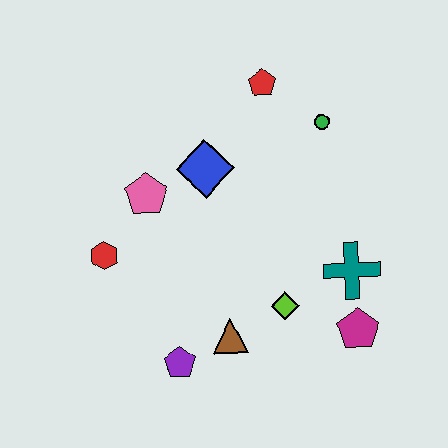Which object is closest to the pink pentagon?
The blue diamond is closest to the pink pentagon.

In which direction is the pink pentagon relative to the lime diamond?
The pink pentagon is to the left of the lime diamond.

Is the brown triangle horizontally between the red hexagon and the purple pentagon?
No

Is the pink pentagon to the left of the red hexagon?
No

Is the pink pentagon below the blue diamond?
Yes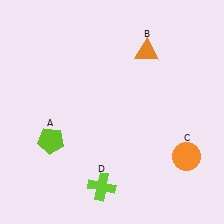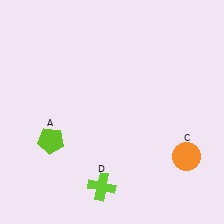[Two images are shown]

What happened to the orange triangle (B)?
The orange triangle (B) was removed in Image 2. It was in the top-right area of Image 1.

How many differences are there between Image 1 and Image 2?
There is 1 difference between the two images.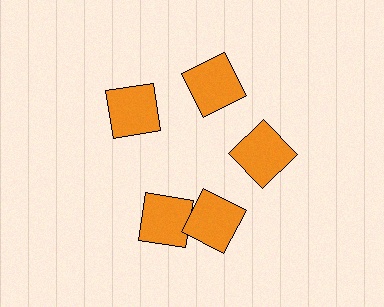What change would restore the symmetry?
The symmetry would be restored by rotating it back into even spacing with its neighbors so that all 5 squares sit at equal angles and equal distance from the center.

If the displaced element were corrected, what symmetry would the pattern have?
It would have 5-fold rotational symmetry — the pattern would map onto itself every 72 degrees.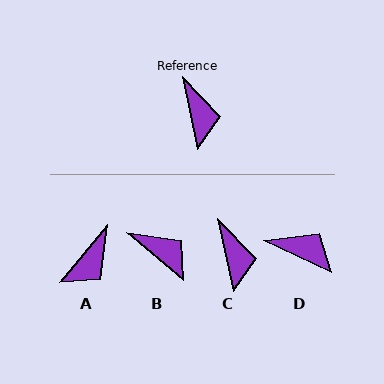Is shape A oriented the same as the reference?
No, it is off by about 52 degrees.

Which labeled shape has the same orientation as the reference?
C.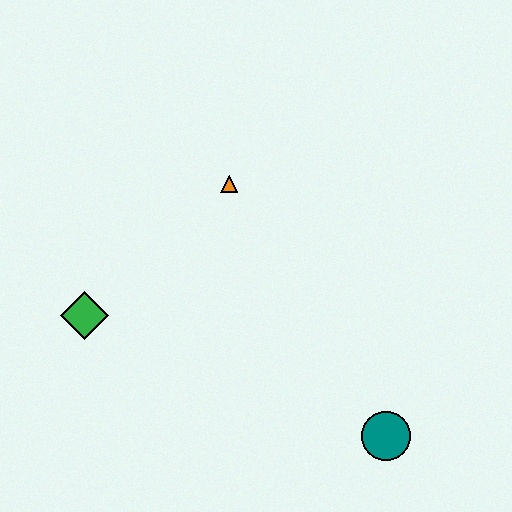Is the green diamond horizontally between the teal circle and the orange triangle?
No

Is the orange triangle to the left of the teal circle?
Yes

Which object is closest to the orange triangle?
The green diamond is closest to the orange triangle.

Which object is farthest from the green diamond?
The teal circle is farthest from the green diamond.